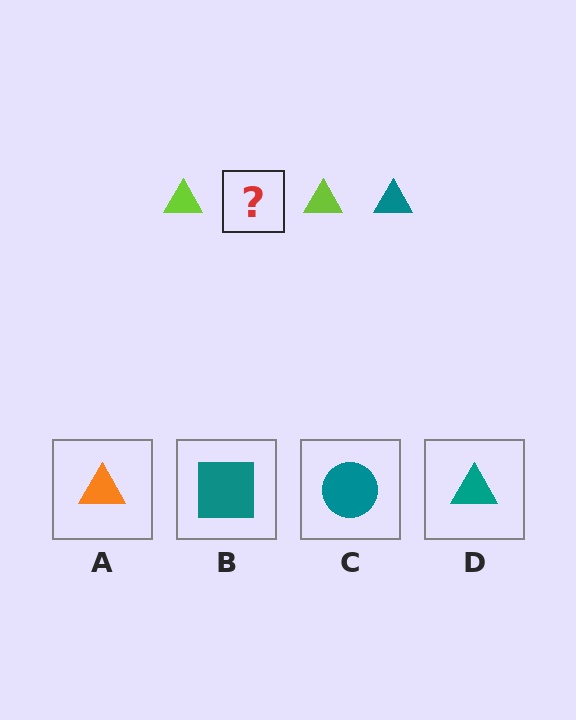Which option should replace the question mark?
Option D.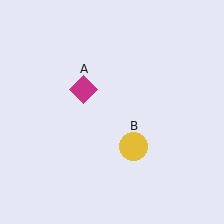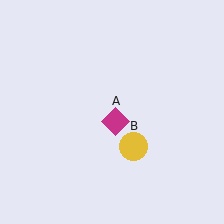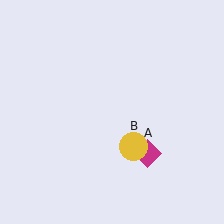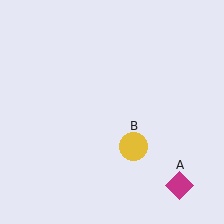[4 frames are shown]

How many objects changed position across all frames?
1 object changed position: magenta diamond (object A).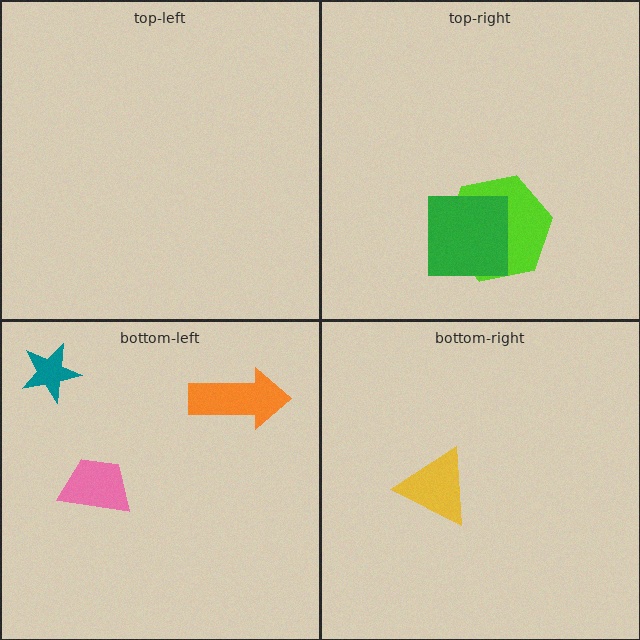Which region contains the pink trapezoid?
The bottom-left region.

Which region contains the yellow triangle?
The bottom-right region.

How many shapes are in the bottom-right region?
1.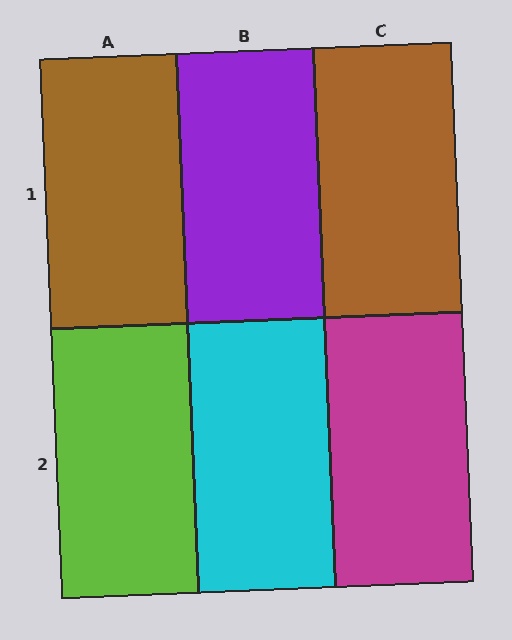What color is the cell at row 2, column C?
Magenta.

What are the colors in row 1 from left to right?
Brown, purple, brown.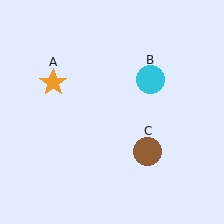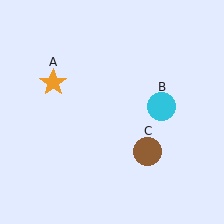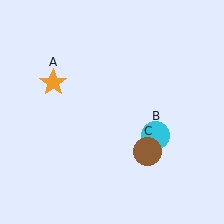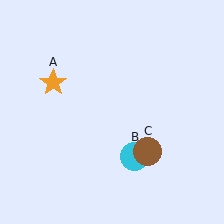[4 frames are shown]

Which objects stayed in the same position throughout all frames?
Orange star (object A) and brown circle (object C) remained stationary.